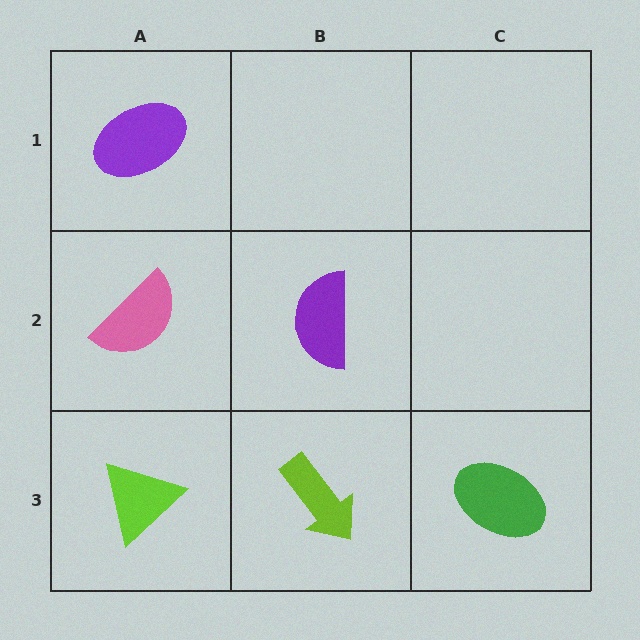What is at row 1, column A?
A purple ellipse.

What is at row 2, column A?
A pink semicircle.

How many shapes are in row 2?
2 shapes.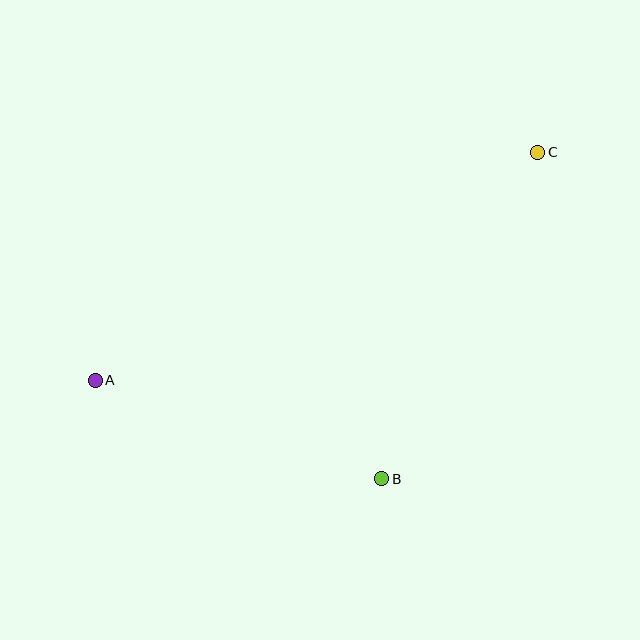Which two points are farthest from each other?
Points A and C are farthest from each other.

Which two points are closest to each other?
Points A and B are closest to each other.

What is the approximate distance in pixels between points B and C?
The distance between B and C is approximately 361 pixels.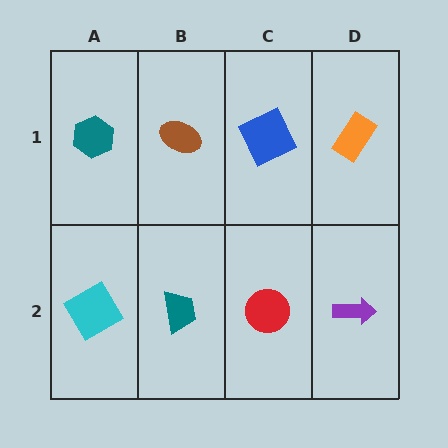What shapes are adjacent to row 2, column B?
A brown ellipse (row 1, column B), a cyan diamond (row 2, column A), a red circle (row 2, column C).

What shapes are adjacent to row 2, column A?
A teal hexagon (row 1, column A), a teal trapezoid (row 2, column B).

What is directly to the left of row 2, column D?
A red circle.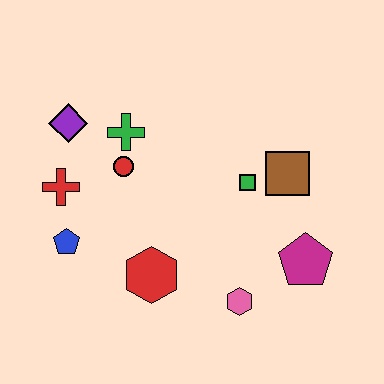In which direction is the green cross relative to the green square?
The green cross is to the left of the green square.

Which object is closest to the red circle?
The green cross is closest to the red circle.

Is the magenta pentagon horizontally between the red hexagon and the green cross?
No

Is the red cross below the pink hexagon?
No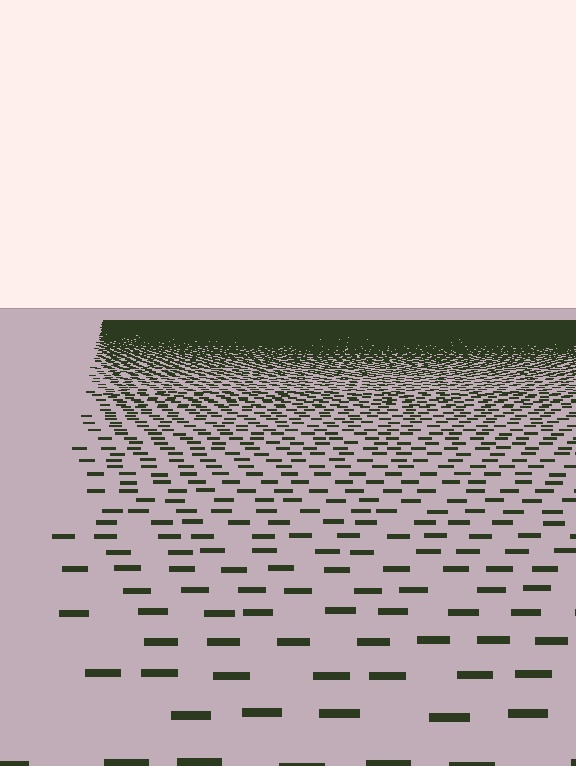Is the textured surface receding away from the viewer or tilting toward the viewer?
The surface is receding away from the viewer. Texture elements get smaller and denser toward the top.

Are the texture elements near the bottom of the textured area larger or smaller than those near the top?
Larger. Near the bottom, elements are closer to the viewer and appear at a bigger on-screen size.